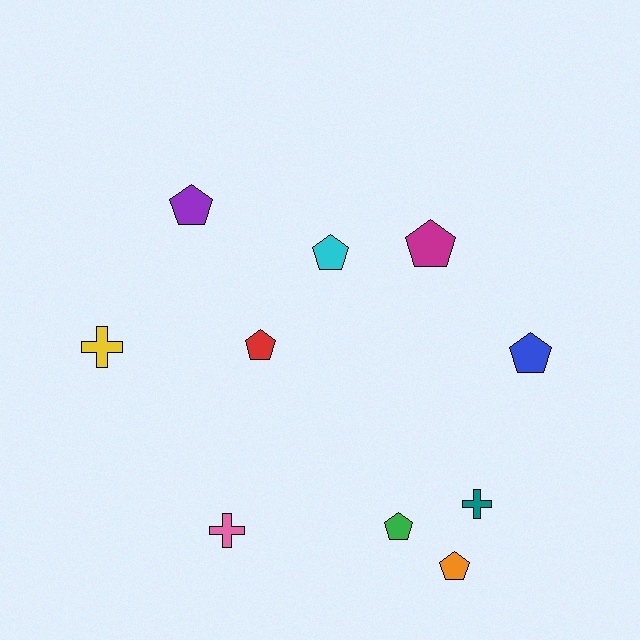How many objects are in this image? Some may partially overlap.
There are 10 objects.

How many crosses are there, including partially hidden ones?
There are 3 crosses.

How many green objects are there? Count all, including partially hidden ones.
There is 1 green object.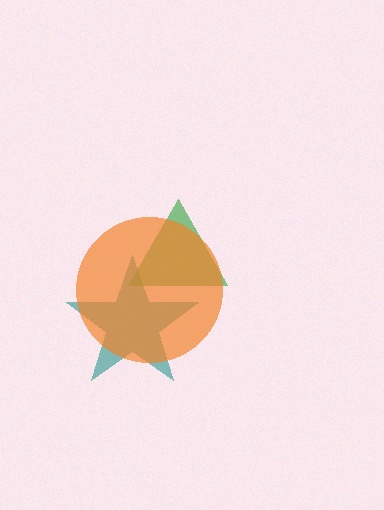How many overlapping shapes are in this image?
There are 3 overlapping shapes in the image.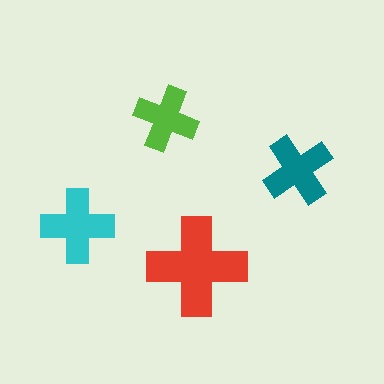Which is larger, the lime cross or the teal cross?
The teal one.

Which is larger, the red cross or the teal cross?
The red one.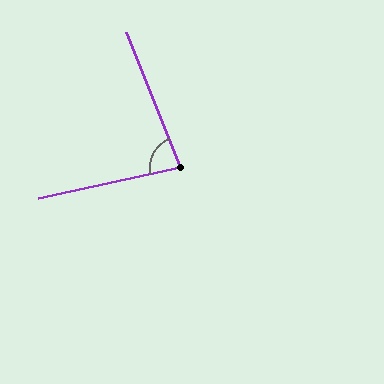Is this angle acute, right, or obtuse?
It is acute.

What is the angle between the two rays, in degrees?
Approximately 81 degrees.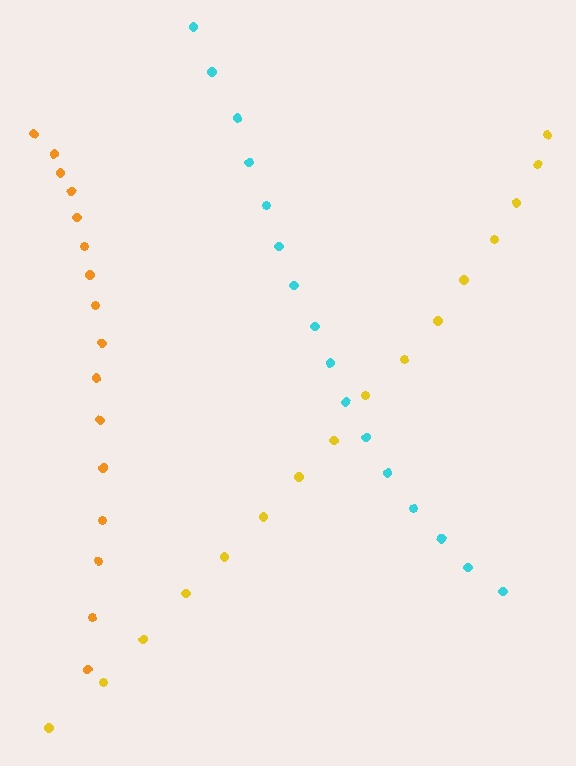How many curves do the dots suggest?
There are 3 distinct paths.